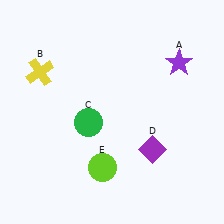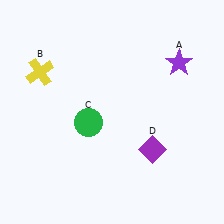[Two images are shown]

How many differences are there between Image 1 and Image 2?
There is 1 difference between the two images.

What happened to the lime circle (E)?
The lime circle (E) was removed in Image 2. It was in the bottom-left area of Image 1.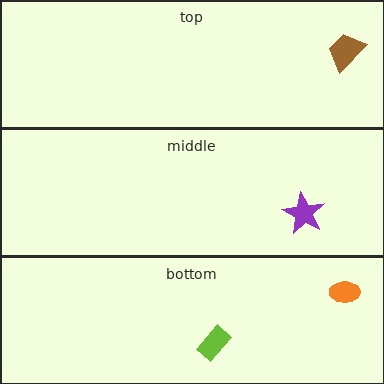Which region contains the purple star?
The middle region.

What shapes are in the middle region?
The purple star.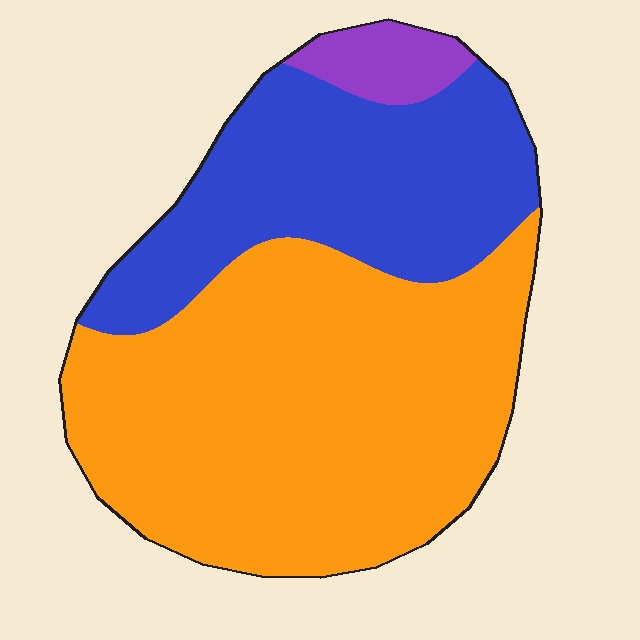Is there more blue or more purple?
Blue.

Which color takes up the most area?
Orange, at roughly 60%.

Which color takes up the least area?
Purple, at roughly 5%.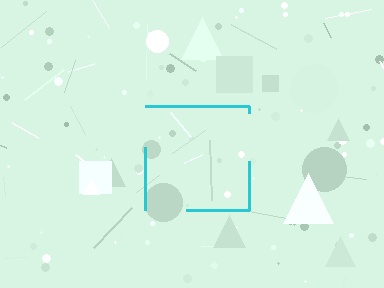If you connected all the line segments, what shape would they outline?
They would outline a square.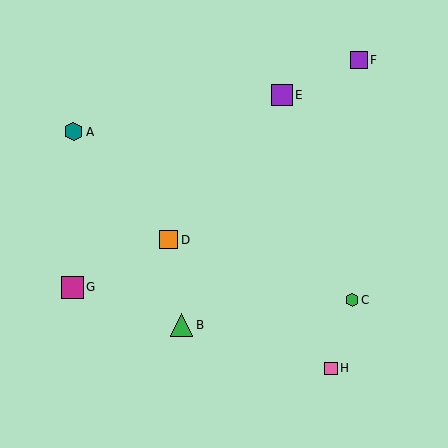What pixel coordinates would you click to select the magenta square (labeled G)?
Click at (72, 287) to select the magenta square G.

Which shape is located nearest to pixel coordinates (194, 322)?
The green triangle (labeled B) at (181, 325) is nearest to that location.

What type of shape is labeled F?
Shape F is a purple square.